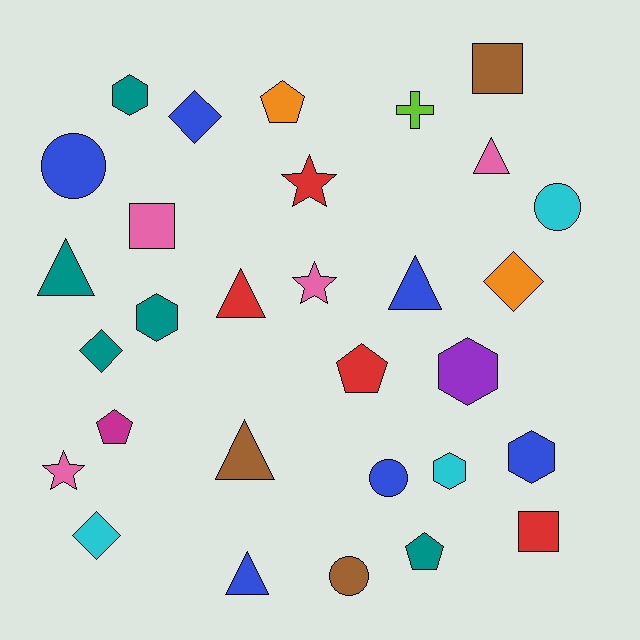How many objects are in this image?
There are 30 objects.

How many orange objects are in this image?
There are 2 orange objects.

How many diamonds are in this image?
There are 4 diamonds.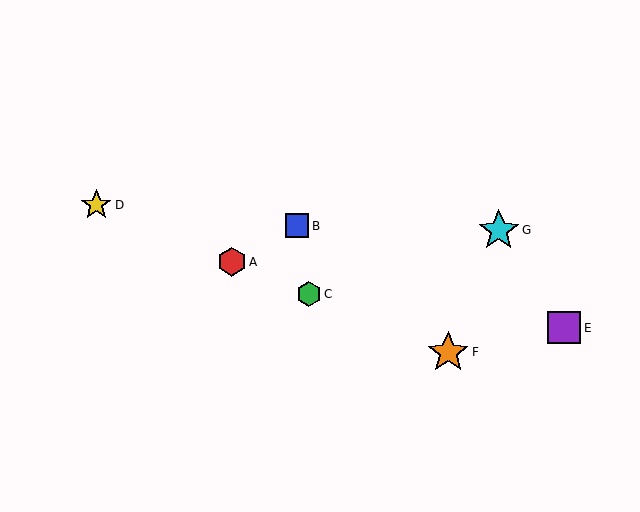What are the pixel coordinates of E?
Object E is at (564, 328).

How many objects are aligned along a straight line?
4 objects (A, C, D, F) are aligned along a straight line.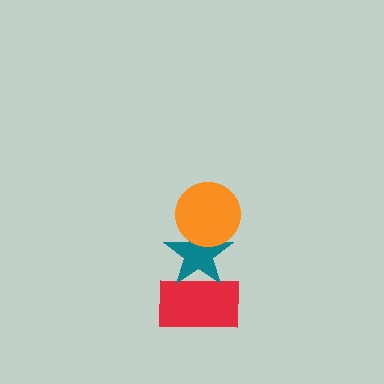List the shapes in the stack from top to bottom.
From top to bottom: the orange circle, the teal star, the red rectangle.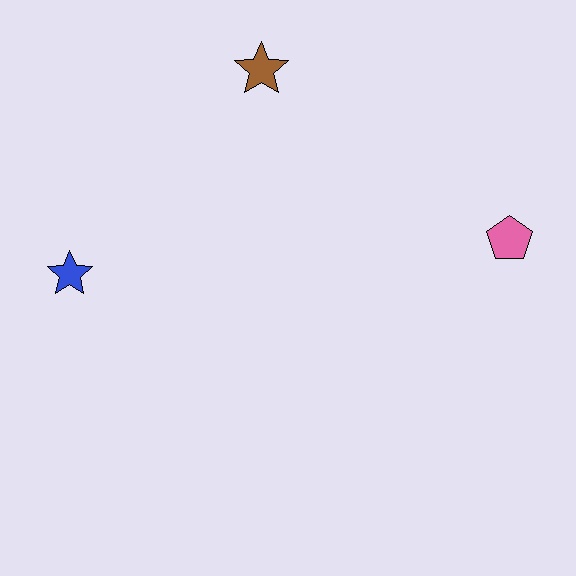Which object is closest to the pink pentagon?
The brown star is closest to the pink pentagon.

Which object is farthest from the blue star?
The pink pentagon is farthest from the blue star.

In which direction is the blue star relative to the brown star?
The blue star is below the brown star.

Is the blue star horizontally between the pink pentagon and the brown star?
No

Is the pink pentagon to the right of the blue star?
Yes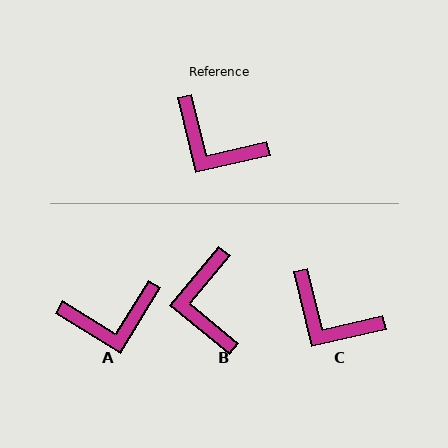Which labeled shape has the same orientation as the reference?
C.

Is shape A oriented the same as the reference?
No, it is off by about 46 degrees.